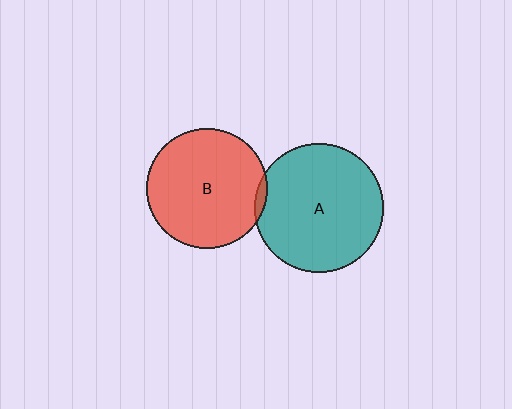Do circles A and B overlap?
Yes.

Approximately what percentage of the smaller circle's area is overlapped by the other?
Approximately 5%.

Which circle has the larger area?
Circle A (teal).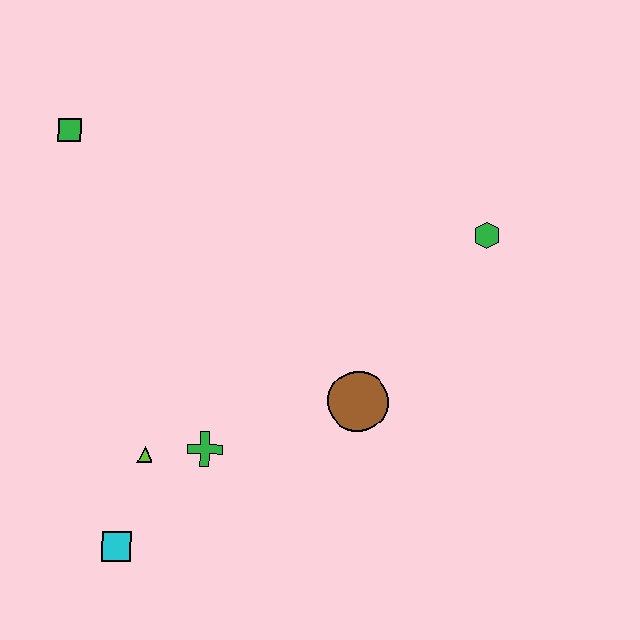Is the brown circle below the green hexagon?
Yes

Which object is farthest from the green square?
The green hexagon is farthest from the green square.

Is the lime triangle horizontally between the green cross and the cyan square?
Yes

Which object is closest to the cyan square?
The lime triangle is closest to the cyan square.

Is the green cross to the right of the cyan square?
Yes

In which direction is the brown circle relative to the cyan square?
The brown circle is to the right of the cyan square.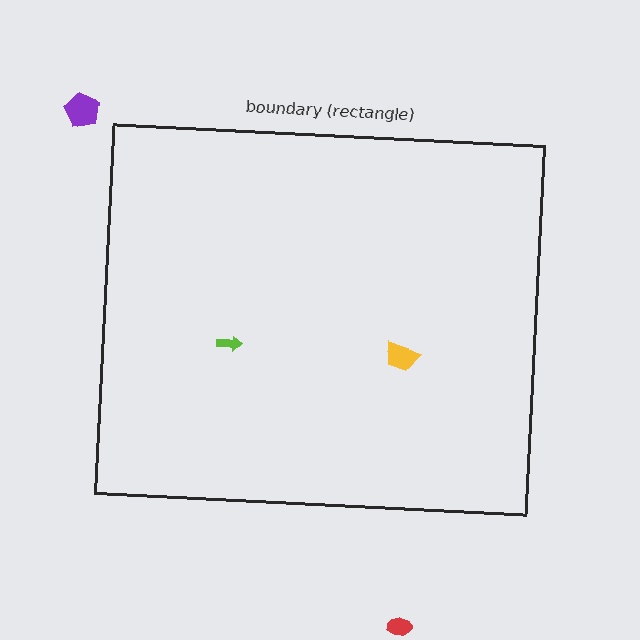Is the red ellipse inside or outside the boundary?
Outside.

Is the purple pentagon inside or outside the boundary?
Outside.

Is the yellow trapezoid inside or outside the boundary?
Inside.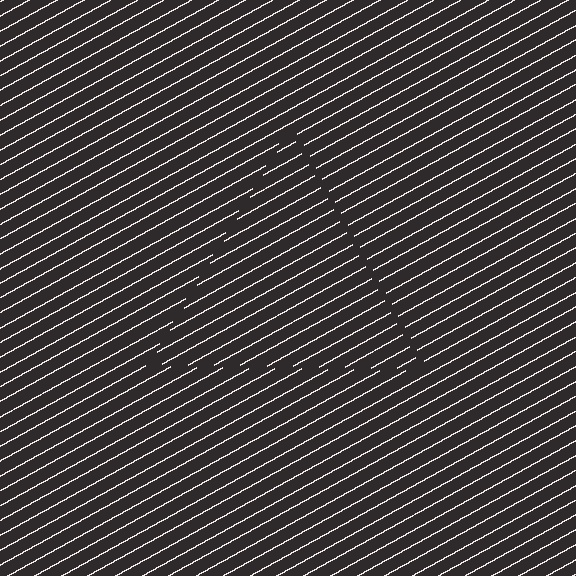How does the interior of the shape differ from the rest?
The interior of the shape contains the same grating, shifted by half a period — the contour is defined by the phase discontinuity where line-ends from the inner and outer gratings abut.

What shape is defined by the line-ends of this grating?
An illusory triangle. The interior of the shape contains the same grating, shifted by half a period — the contour is defined by the phase discontinuity where line-ends from the inner and outer gratings abut.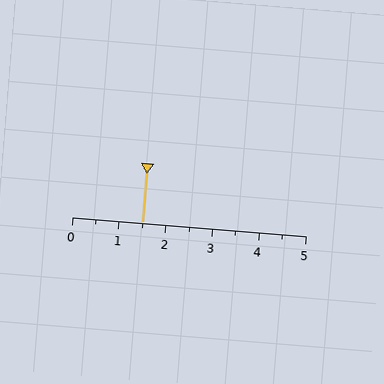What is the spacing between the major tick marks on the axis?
The major ticks are spaced 1 apart.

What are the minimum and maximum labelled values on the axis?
The axis runs from 0 to 5.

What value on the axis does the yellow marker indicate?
The marker indicates approximately 1.5.